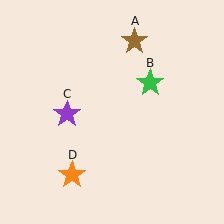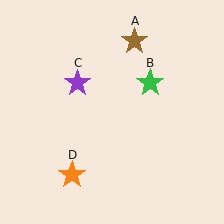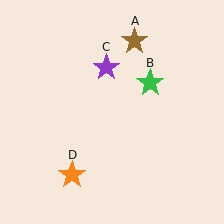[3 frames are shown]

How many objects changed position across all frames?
1 object changed position: purple star (object C).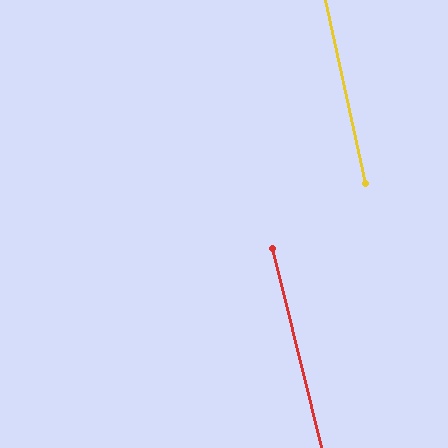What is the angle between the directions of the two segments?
Approximately 1 degree.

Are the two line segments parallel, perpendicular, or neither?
Parallel — their directions differ by only 1.5°.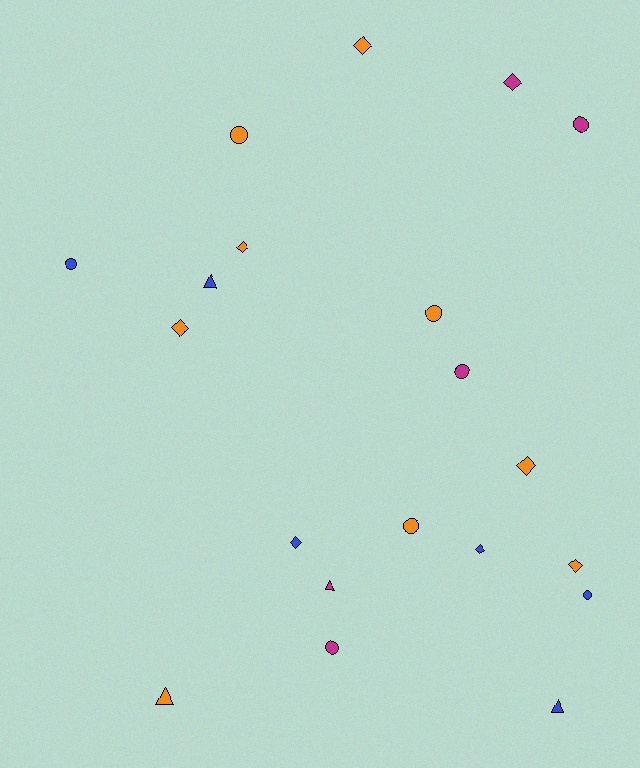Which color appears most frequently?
Orange, with 9 objects.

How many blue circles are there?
There are 2 blue circles.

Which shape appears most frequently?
Circle, with 8 objects.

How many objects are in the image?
There are 20 objects.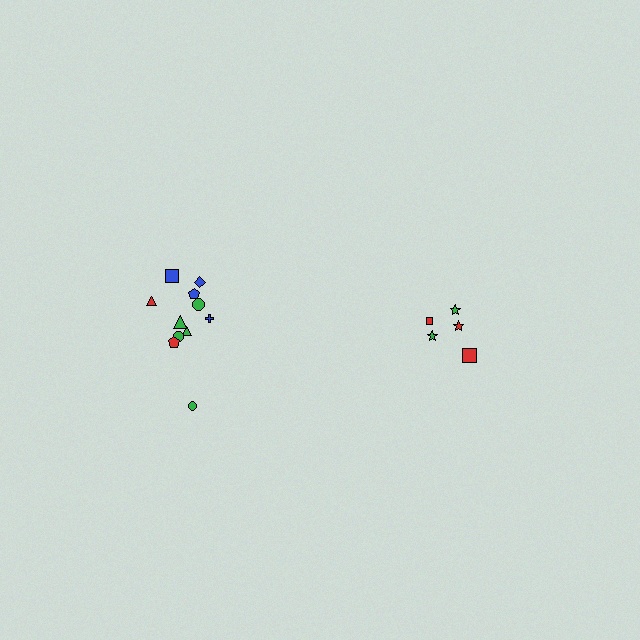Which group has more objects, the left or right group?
The left group.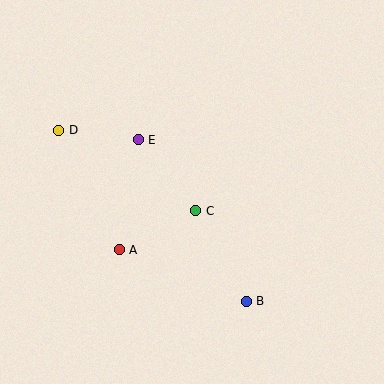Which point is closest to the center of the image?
Point C at (196, 211) is closest to the center.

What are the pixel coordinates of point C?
Point C is at (196, 211).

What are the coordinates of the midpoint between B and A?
The midpoint between B and A is at (183, 276).